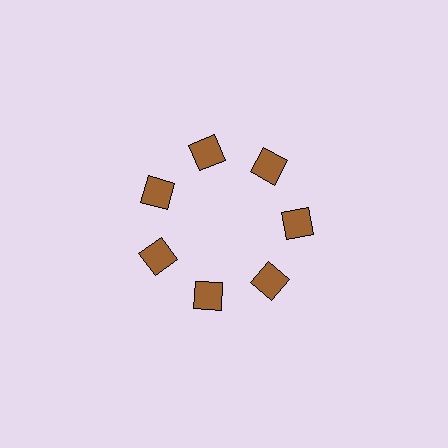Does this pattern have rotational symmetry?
Yes, this pattern has 7-fold rotational symmetry. It looks the same after rotating 51 degrees around the center.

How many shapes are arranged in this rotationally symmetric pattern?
There are 7 shapes, arranged in 7 groups of 1.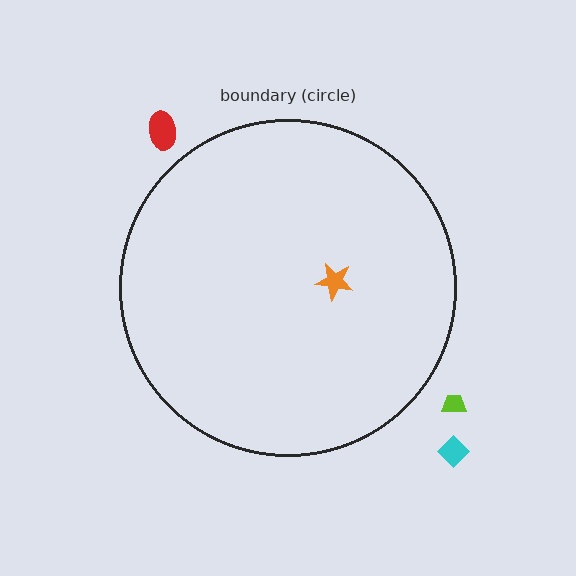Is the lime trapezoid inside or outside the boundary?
Outside.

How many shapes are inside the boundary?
1 inside, 3 outside.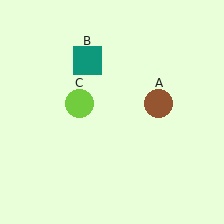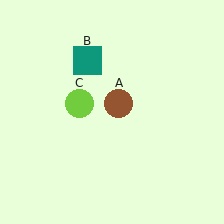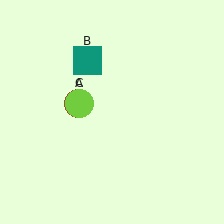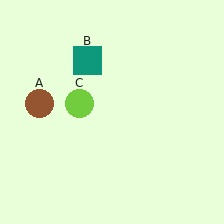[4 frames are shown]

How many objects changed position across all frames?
1 object changed position: brown circle (object A).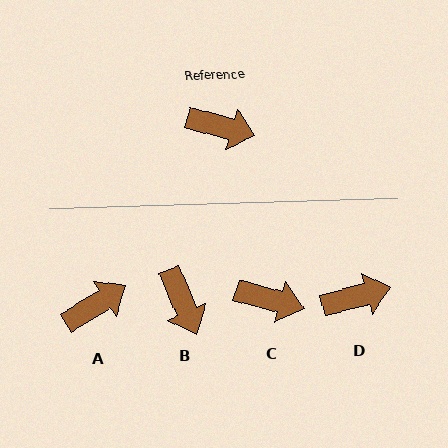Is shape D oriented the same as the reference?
No, it is off by about 30 degrees.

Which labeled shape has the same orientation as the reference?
C.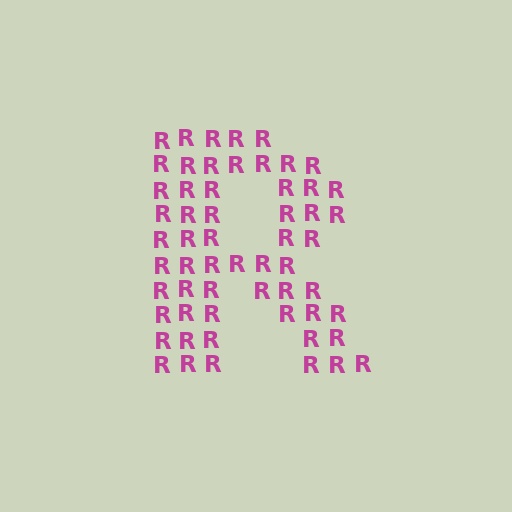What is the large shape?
The large shape is the letter R.